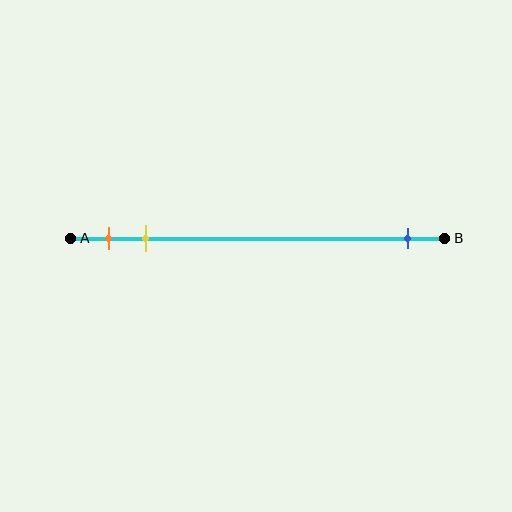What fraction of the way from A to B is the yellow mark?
The yellow mark is approximately 20% (0.2) of the way from A to B.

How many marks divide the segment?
There are 3 marks dividing the segment.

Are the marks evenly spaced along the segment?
No, the marks are not evenly spaced.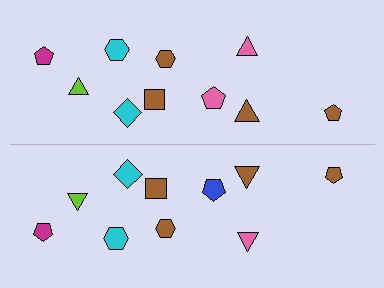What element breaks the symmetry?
The blue pentagon on the bottom side breaks the symmetry — its mirror counterpart is pink.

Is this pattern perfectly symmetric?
No, the pattern is not perfectly symmetric. The blue pentagon on the bottom side breaks the symmetry — its mirror counterpart is pink.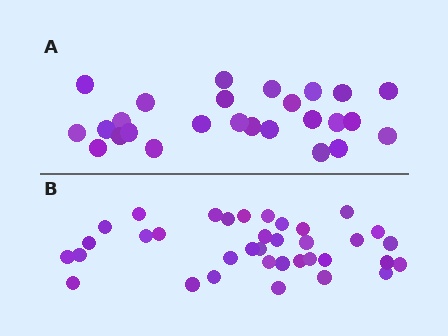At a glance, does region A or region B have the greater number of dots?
Region B (the bottom region) has more dots.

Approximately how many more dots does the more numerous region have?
Region B has roughly 10 or so more dots than region A.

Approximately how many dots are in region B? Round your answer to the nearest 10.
About 40 dots. (The exact count is 36, which rounds to 40.)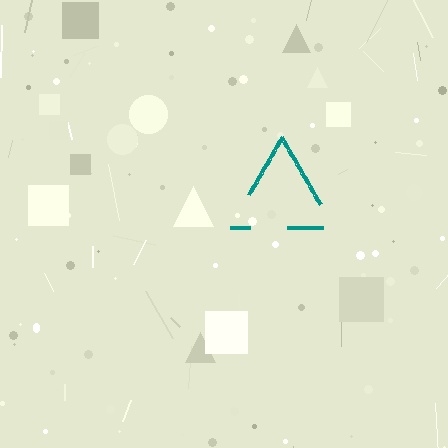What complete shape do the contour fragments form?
The contour fragments form a triangle.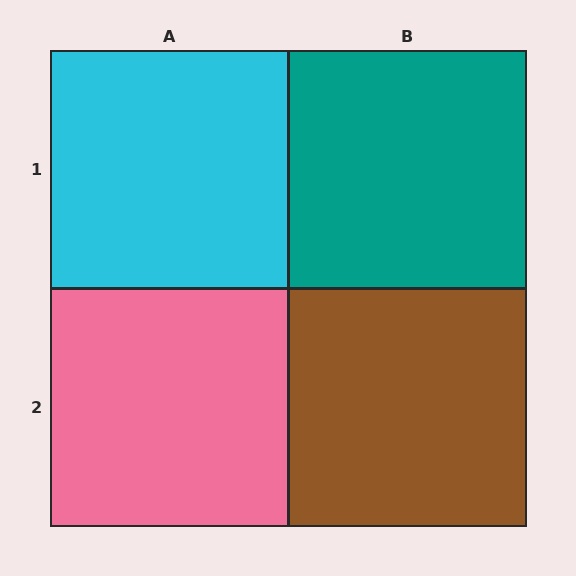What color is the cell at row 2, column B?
Brown.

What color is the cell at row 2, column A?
Pink.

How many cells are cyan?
1 cell is cyan.